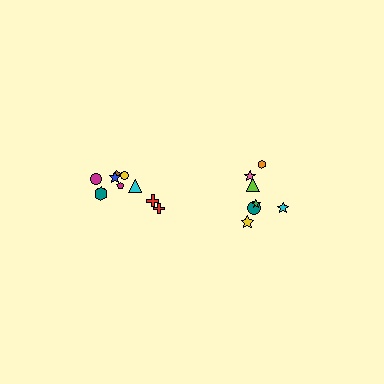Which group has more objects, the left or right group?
The left group.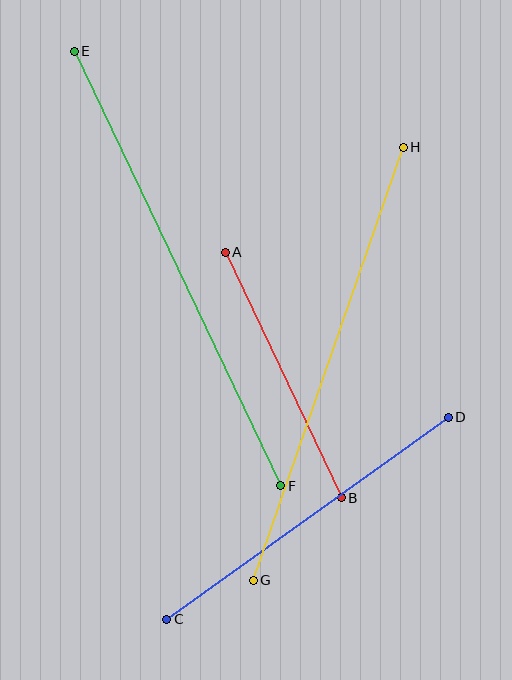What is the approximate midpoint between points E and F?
The midpoint is at approximately (178, 269) pixels.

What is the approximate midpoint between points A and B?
The midpoint is at approximately (283, 375) pixels.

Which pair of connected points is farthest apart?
Points E and F are farthest apart.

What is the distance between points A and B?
The distance is approximately 272 pixels.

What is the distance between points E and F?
The distance is approximately 481 pixels.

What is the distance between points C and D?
The distance is approximately 346 pixels.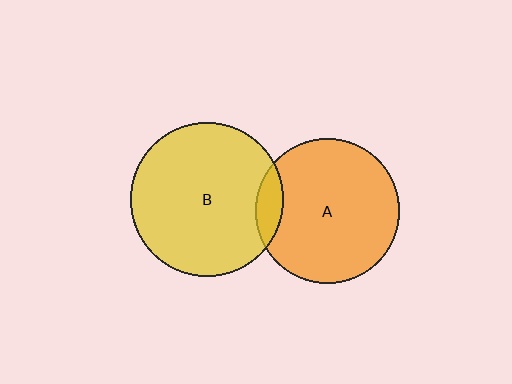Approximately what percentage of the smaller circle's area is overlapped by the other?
Approximately 10%.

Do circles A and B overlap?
Yes.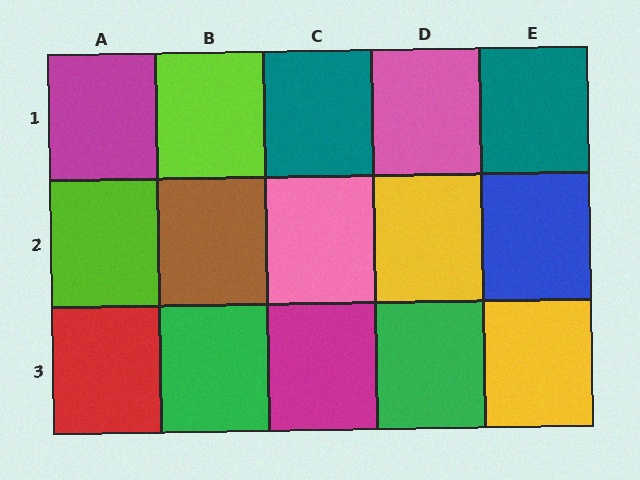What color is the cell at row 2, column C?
Pink.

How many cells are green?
2 cells are green.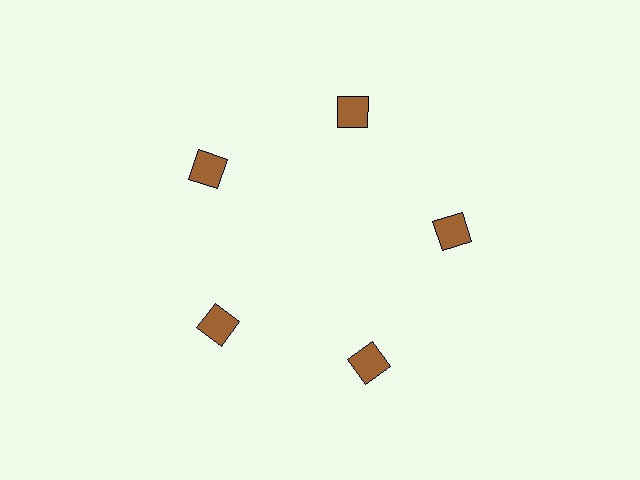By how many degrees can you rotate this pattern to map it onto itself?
The pattern maps onto itself every 72 degrees of rotation.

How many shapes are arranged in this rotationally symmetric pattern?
There are 5 shapes, arranged in 5 groups of 1.